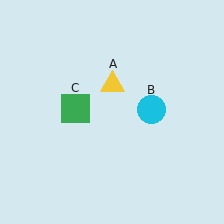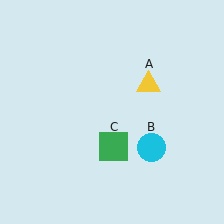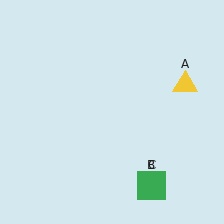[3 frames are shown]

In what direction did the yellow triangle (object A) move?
The yellow triangle (object A) moved right.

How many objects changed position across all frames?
3 objects changed position: yellow triangle (object A), cyan circle (object B), green square (object C).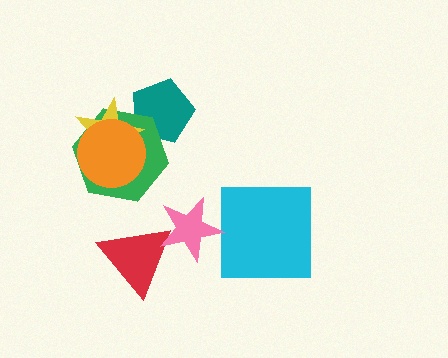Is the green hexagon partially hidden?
Yes, it is partially covered by another shape.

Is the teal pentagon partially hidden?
Yes, it is partially covered by another shape.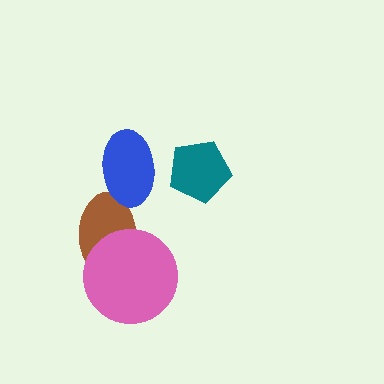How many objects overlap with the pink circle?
1 object overlaps with the pink circle.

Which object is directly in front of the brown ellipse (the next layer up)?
The blue ellipse is directly in front of the brown ellipse.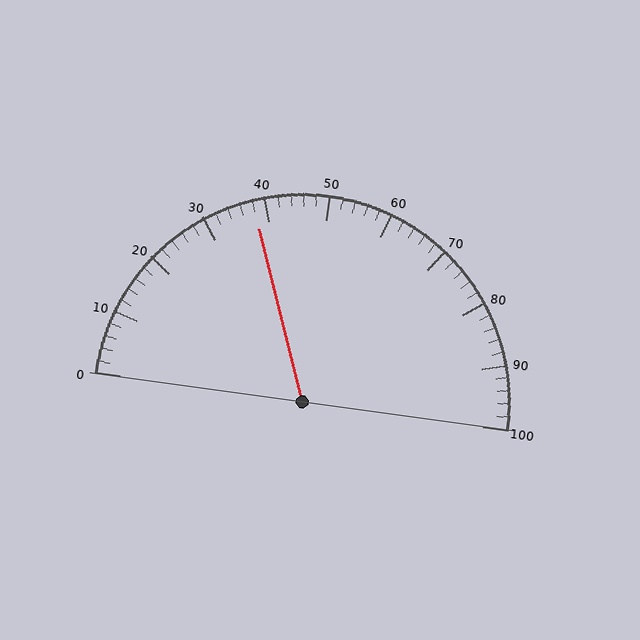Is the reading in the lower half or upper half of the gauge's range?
The reading is in the lower half of the range (0 to 100).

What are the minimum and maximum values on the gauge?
The gauge ranges from 0 to 100.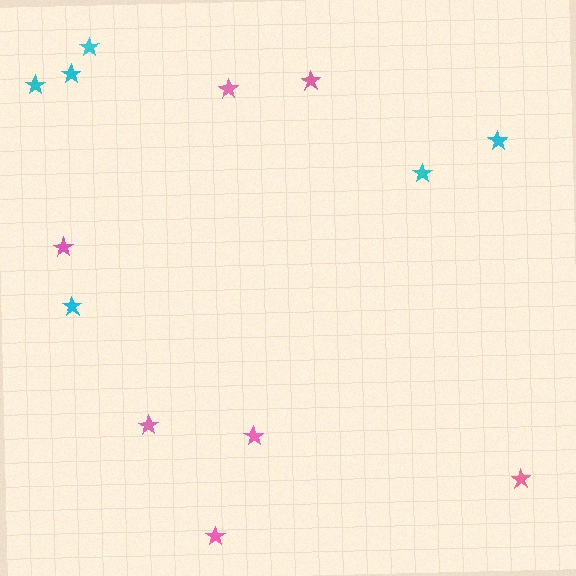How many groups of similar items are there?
There are 2 groups: one group of pink stars (7) and one group of cyan stars (6).